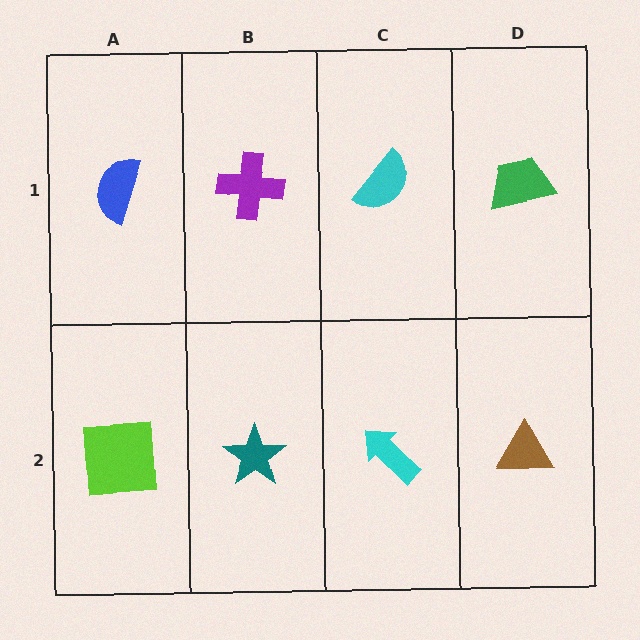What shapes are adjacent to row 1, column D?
A brown triangle (row 2, column D), a cyan semicircle (row 1, column C).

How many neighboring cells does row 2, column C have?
3.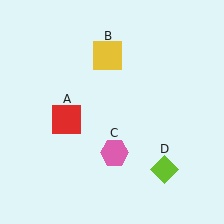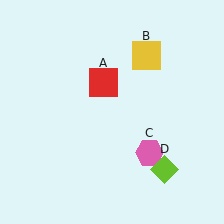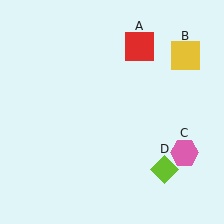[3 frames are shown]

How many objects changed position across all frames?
3 objects changed position: red square (object A), yellow square (object B), pink hexagon (object C).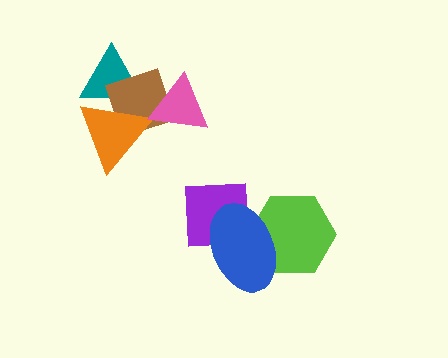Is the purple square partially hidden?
Yes, it is partially covered by another shape.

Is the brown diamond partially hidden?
Yes, it is partially covered by another shape.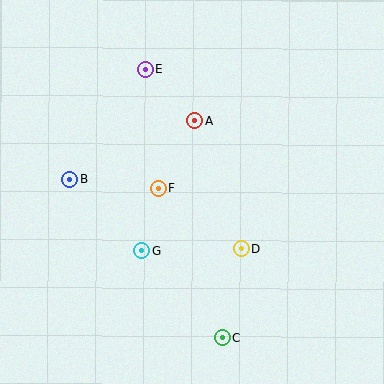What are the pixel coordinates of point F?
Point F is at (158, 188).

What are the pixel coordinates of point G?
Point G is at (141, 250).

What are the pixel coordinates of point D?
Point D is at (241, 249).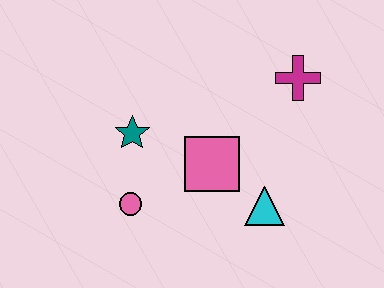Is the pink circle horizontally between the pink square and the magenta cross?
No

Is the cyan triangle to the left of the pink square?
No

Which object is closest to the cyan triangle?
The pink square is closest to the cyan triangle.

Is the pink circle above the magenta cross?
No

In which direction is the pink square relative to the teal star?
The pink square is to the right of the teal star.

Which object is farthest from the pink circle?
The magenta cross is farthest from the pink circle.